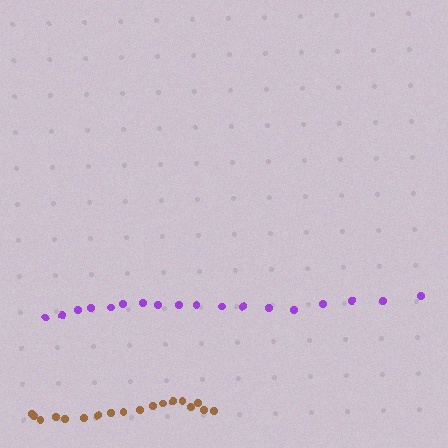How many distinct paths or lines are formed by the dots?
There are 2 distinct paths.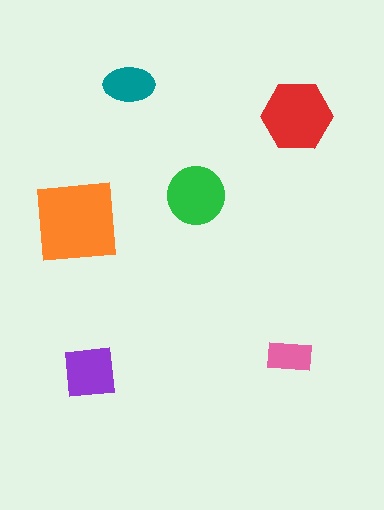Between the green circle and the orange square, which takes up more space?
The orange square.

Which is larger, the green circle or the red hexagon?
The red hexagon.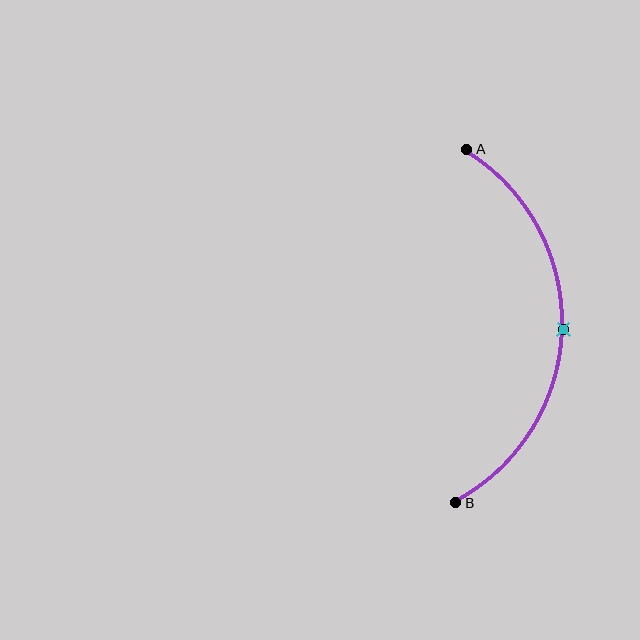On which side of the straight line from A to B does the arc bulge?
The arc bulges to the right of the straight line connecting A and B.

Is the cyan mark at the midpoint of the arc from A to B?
Yes. The cyan mark lies on the arc at equal arc-length from both A and B — it is the arc midpoint.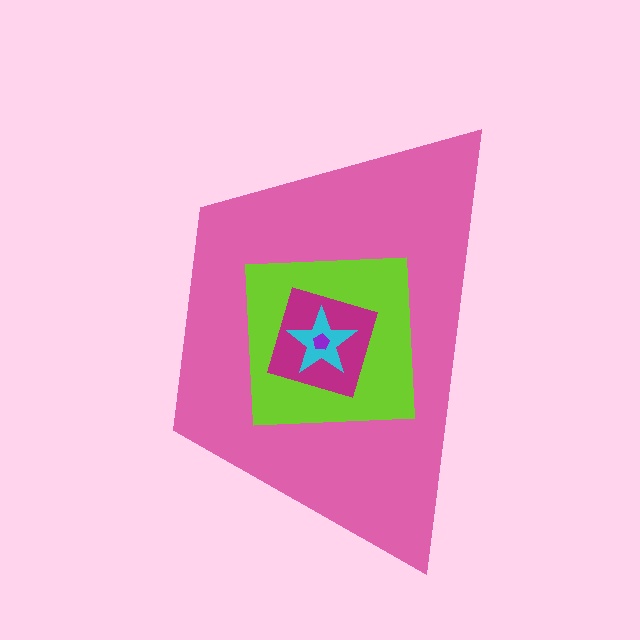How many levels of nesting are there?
5.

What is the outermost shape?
The pink trapezoid.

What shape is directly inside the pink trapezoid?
The lime square.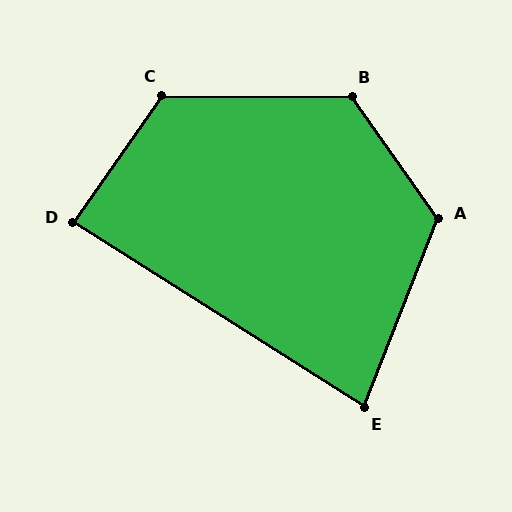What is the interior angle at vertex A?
Approximately 123 degrees (obtuse).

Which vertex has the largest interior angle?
B, at approximately 126 degrees.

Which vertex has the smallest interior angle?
E, at approximately 79 degrees.